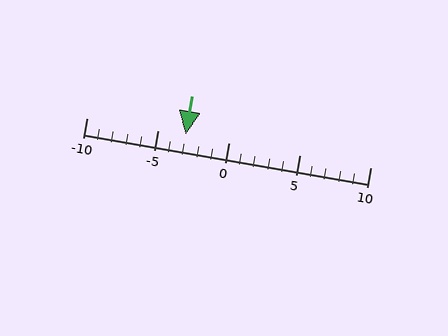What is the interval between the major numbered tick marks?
The major tick marks are spaced 5 units apart.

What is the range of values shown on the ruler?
The ruler shows values from -10 to 10.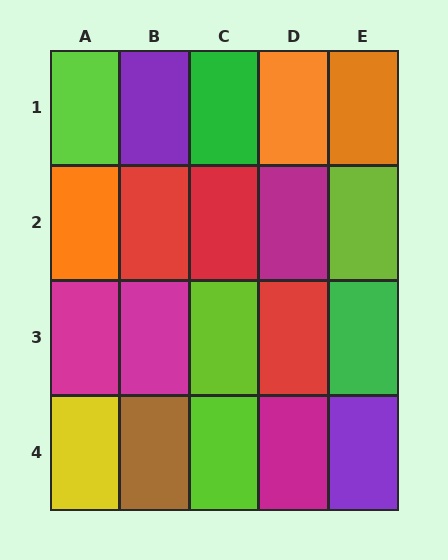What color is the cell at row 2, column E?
Lime.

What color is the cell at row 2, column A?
Orange.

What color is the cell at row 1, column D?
Orange.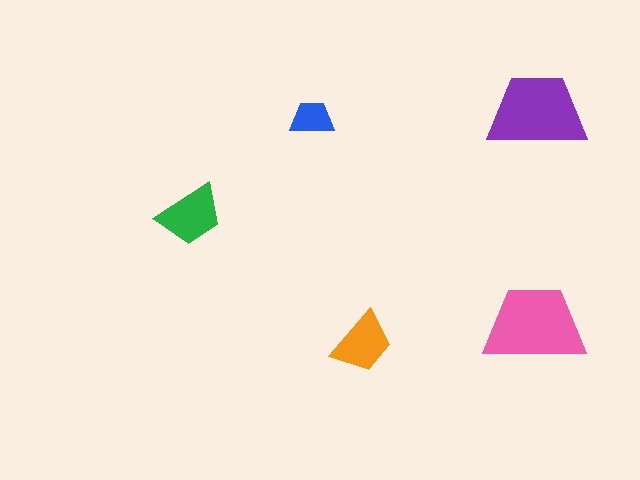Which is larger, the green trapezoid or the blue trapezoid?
The green one.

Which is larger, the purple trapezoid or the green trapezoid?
The purple one.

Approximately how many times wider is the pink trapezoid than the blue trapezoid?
About 2.5 times wider.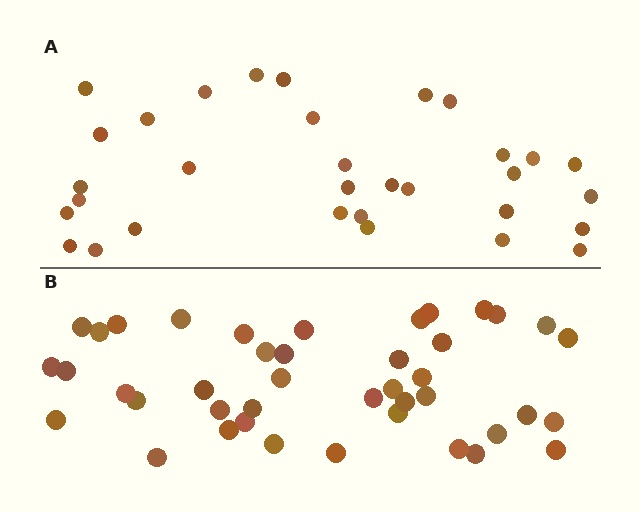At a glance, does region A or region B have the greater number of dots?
Region B (the bottom region) has more dots.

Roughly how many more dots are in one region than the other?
Region B has roughly 10 or so more dots than region A.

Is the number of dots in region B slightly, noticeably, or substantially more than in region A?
Region B has noticeably more, but not dramatically so. The ratio is roughly 1.3 to 1.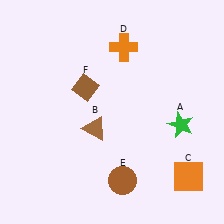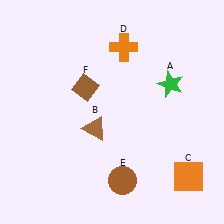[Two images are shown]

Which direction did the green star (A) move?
The green star (A) moved up.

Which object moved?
The green star (A) moved up.